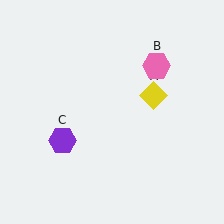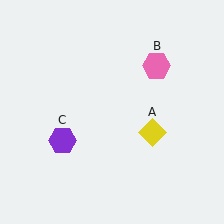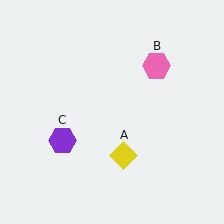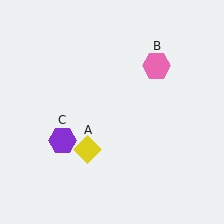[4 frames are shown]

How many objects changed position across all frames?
1 object changed position: yellow diamond (object A).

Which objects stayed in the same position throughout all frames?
Pink hexagon (object B) and purple hexagon (object C) remained stationary.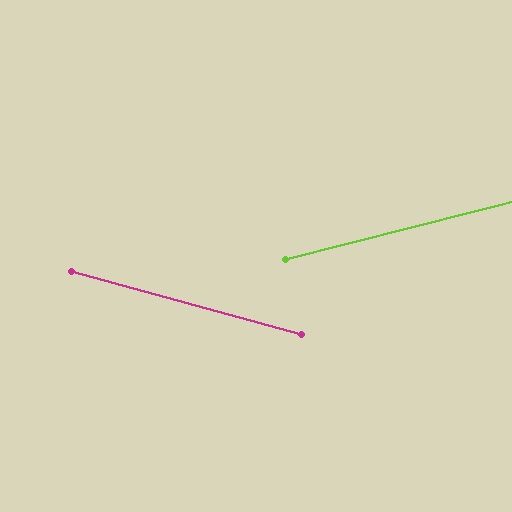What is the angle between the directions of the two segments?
Approximately 29 degrees.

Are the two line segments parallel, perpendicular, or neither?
Neither parallel nor perpendicular — they differ by about 29°.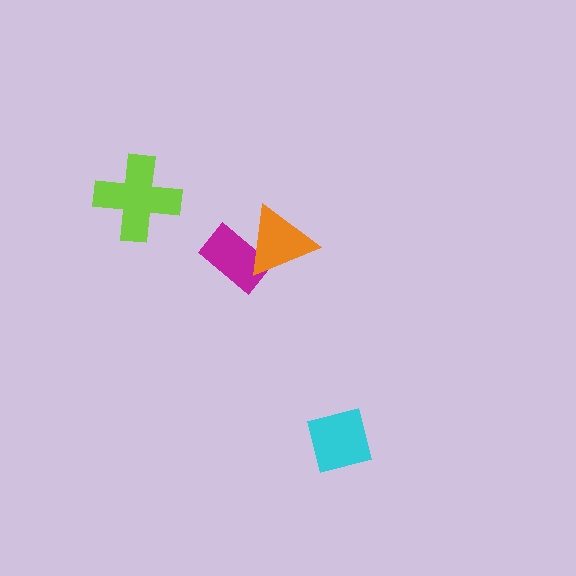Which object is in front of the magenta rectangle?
The orange triangle is in front of the magenta rectangle.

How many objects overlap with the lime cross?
0 objects overlap with the lime cross.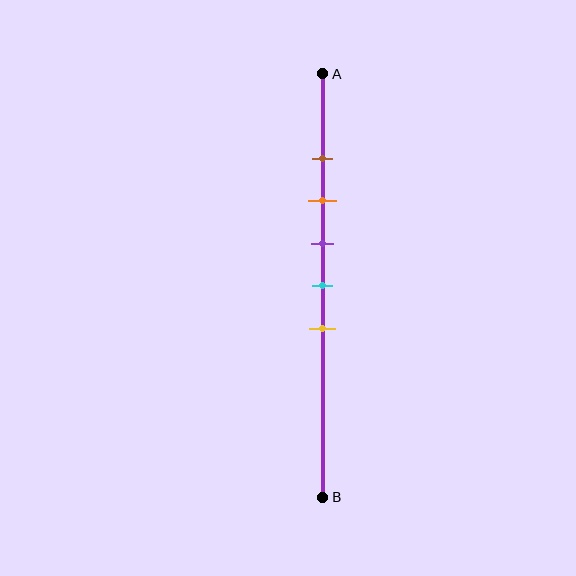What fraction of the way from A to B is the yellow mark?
The yellow mark is approximately 60% (0.6) of the way from A to B.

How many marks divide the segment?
There are 5 marks dividing the segment.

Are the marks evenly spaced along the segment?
Yes, the marks are approximately evenly spaced.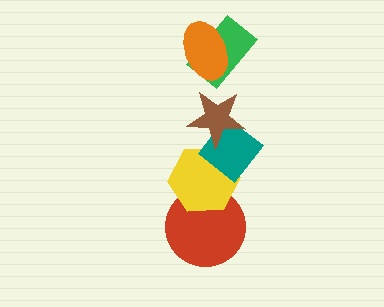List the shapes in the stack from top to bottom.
From top to bottom: the orange ellipse, the green rectangle, the brown star, the teal diamond, the yellow hexagon, the red circle.